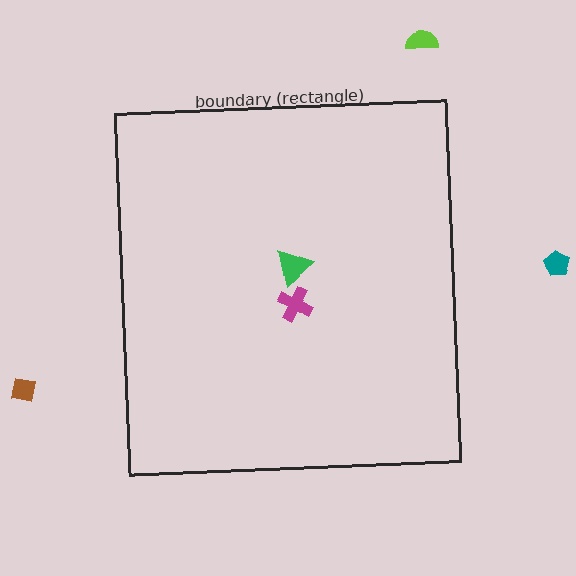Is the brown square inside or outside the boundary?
Outside.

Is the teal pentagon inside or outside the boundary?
Outside.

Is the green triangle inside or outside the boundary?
Inside.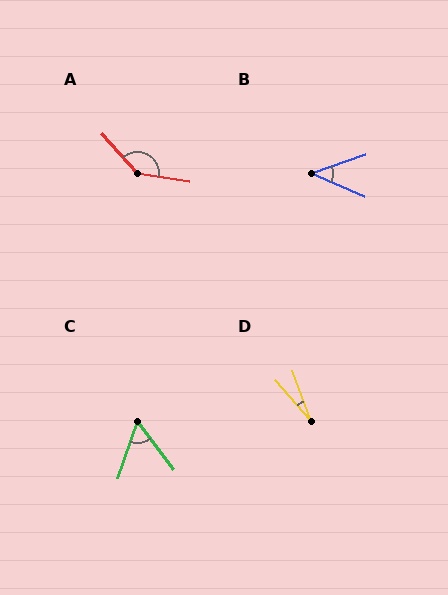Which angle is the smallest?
D, at approximately 21 degrees.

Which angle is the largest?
A, at approximately 139 degrees.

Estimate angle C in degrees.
Approximately 56 degrees.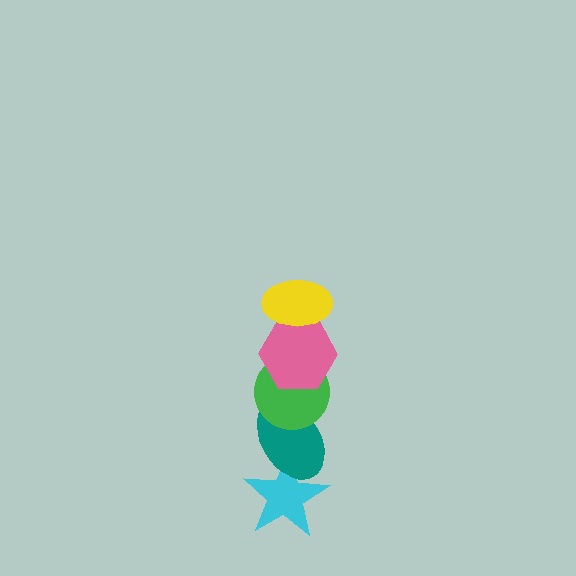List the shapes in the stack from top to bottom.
From top to bottom: the yellow ellipse, the pink hexagon, the green circle, the teal ellipse, the cyan star.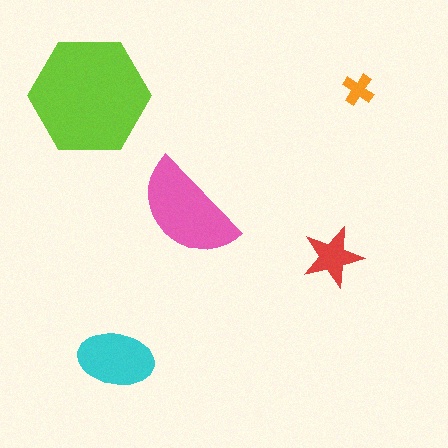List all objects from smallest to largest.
The orange cross, the red star, the cyan ellipse, the pink semicircle, the lime hexagon.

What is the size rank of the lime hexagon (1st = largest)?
1st.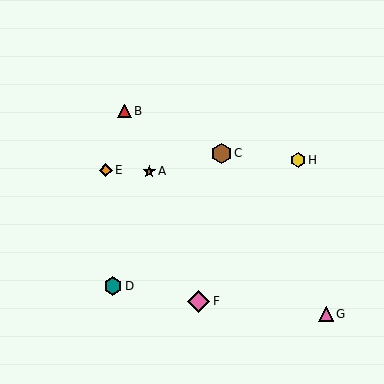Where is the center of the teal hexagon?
The center of the teal hexagon is at (113, 286).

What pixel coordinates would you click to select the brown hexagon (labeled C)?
Click at (221, 153) to select the brown hexagon C.